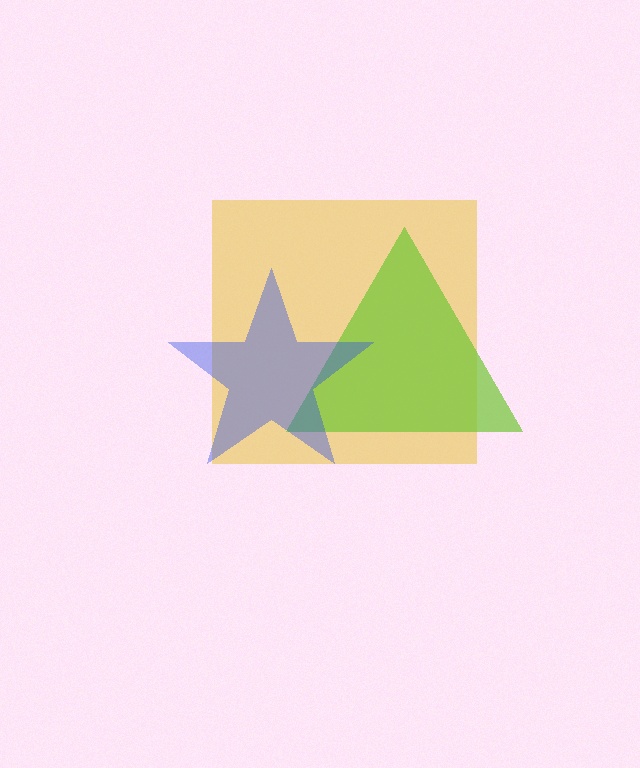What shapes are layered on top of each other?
The layered shapes are: a yellow square, a lime triangle, a blue star.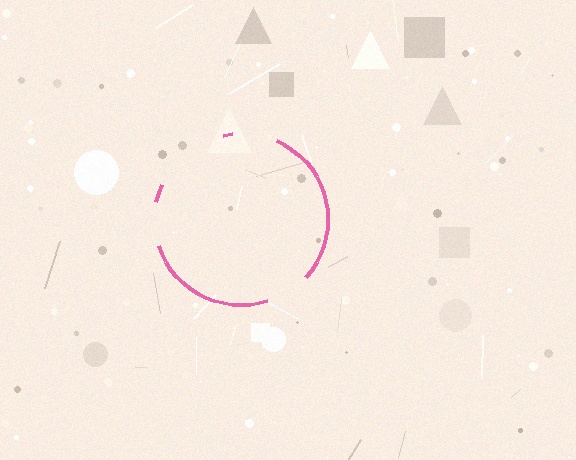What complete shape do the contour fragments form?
The contour fragments form a circle.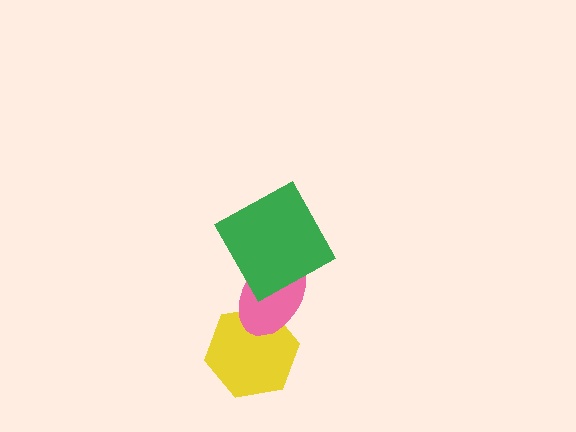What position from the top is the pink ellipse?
The pink ellipse is 2nd from the top.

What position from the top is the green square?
The green square is 1st from the top.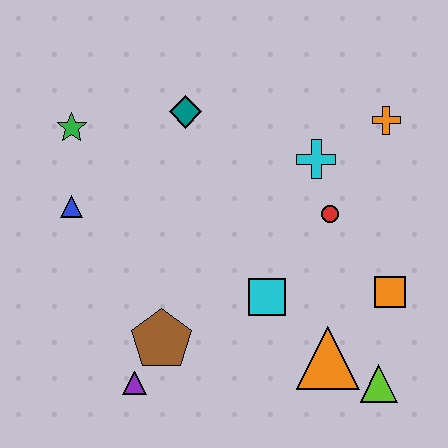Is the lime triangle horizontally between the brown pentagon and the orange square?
Yes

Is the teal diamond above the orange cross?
Yes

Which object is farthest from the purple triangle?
The orange cross is farthest from the purple triangle.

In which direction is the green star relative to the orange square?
The green star is to the left of the orange square.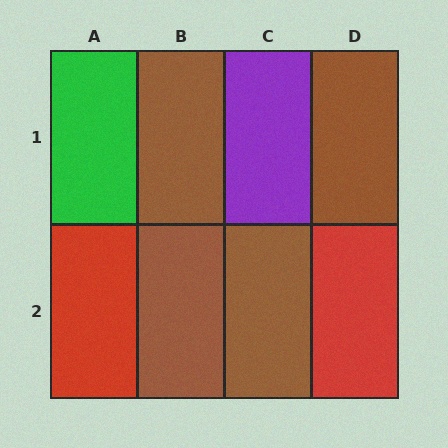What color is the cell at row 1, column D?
Brown.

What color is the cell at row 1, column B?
Brown.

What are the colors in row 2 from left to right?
Red, brown, brown, red.